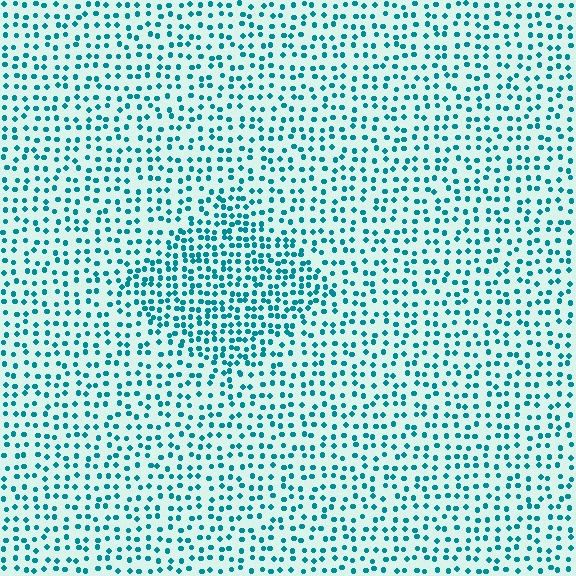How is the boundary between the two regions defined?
The boundary is defined by a change in element density (approximately 1.7x ratio). All elements are the same color, size, and shape.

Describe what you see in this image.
The image contains small teal elements arranged at two different densities. A diamond-shaped region is visible where the elements are more densely packed than the surrounding area.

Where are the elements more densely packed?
The elements are more densely packed inside the diamond boundary.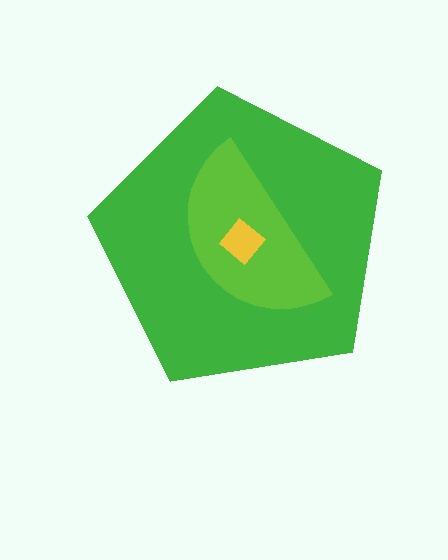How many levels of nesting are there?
3.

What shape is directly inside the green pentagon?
The lime semicircle.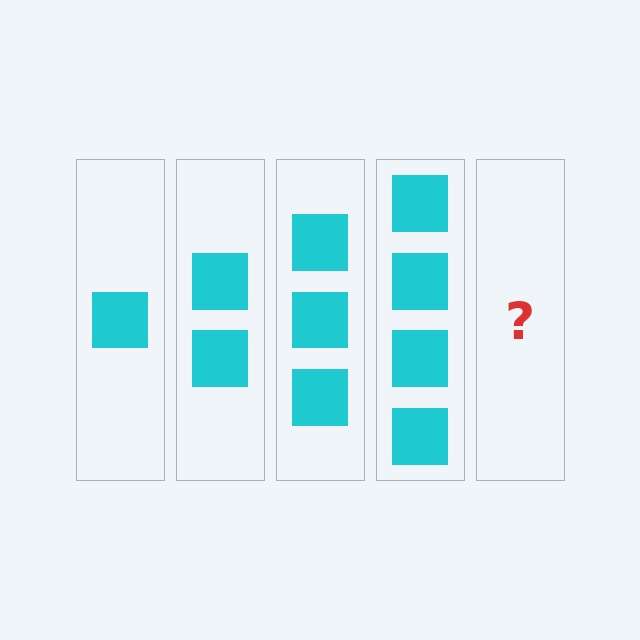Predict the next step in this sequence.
The next step is 5 squares.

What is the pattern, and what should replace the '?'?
The pattern is that each step adds one more square. The '?' should be 5 squares.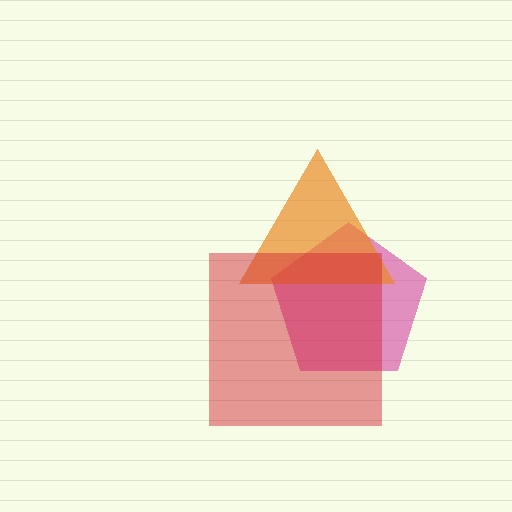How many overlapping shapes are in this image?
There are 3 overlapping shapes in the image.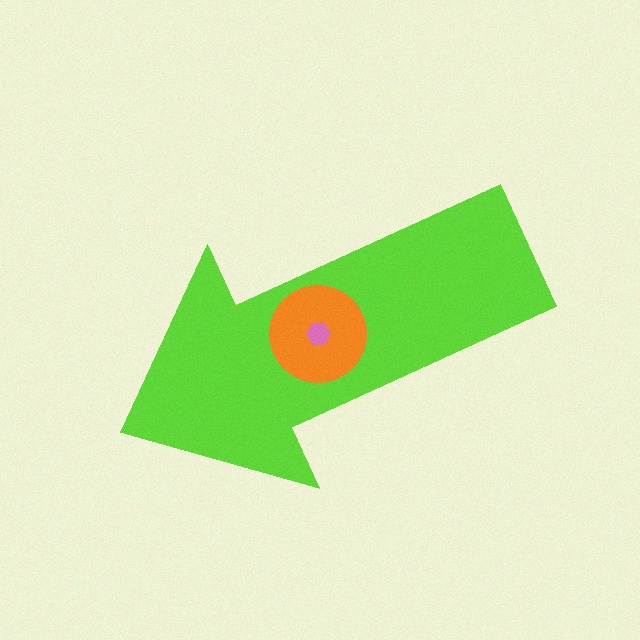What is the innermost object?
The pink hexagon.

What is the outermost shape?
The lime arrow.